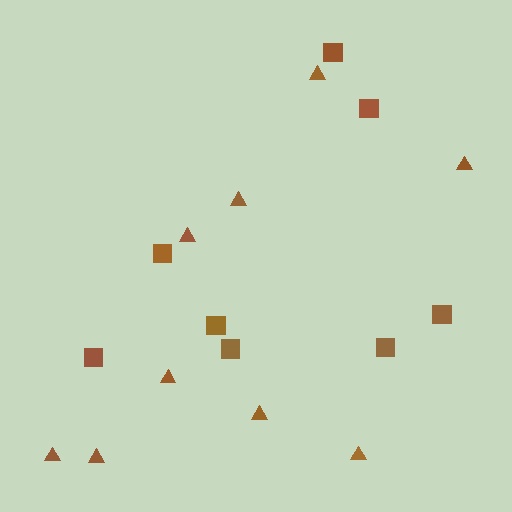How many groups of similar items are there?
There are 2 groups: one group of squares (8) and one group of triangles (9).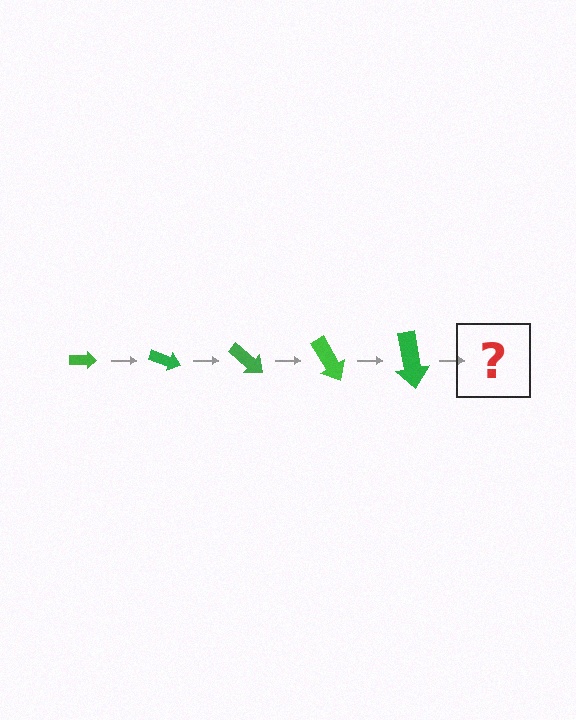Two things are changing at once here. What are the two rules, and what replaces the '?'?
The two rules are that the arrow grows larger each step and it rotates 20 degrees each step. The '?' should be an arrow, larger than the previous one and rotated 100 degrees from the start.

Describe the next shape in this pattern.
It should be an arrow, larger than the previous one and rotated 100 degrees from the start.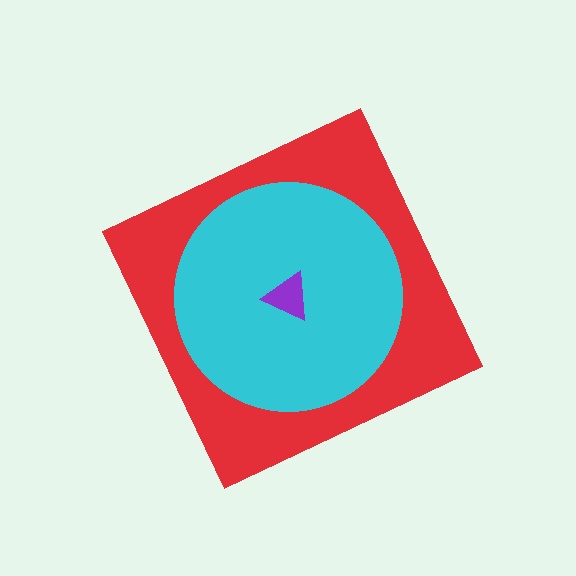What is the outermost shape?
The red diamond.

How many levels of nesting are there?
3.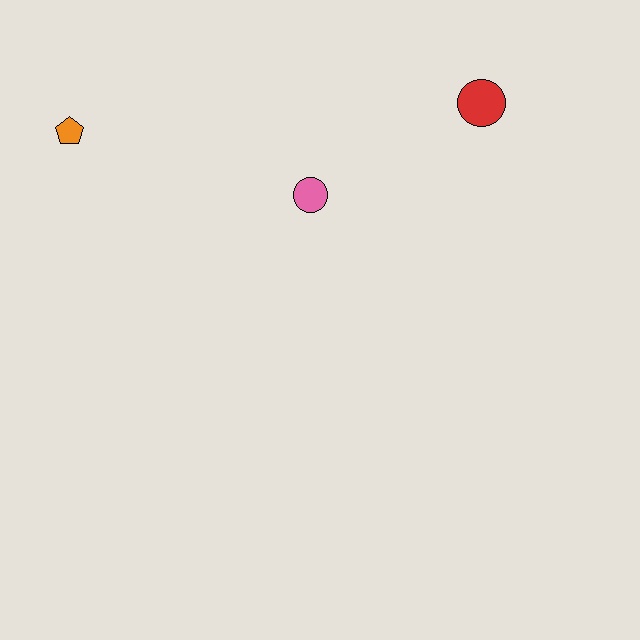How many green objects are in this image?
There are no green objects.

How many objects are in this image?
There are 3 objects.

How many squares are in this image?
There are no squares.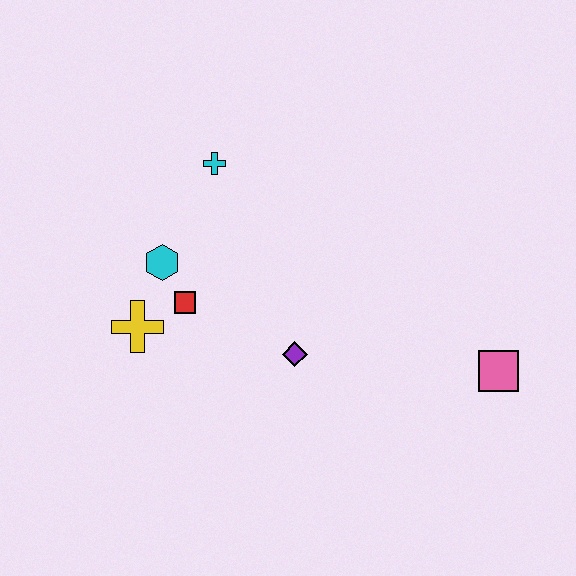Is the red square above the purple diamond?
Yes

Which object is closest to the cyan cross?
The cyan hexagon is closest to the cyan cross.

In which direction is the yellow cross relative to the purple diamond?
The yellow cross is to the left of the purple diamond.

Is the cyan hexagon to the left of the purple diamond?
Yes